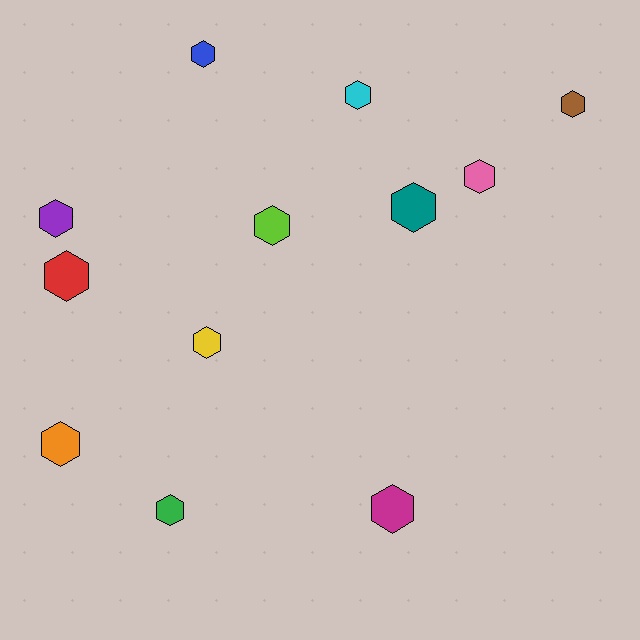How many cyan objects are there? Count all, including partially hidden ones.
There is 1 cyan object.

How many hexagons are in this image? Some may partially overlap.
There are 12 hexagons.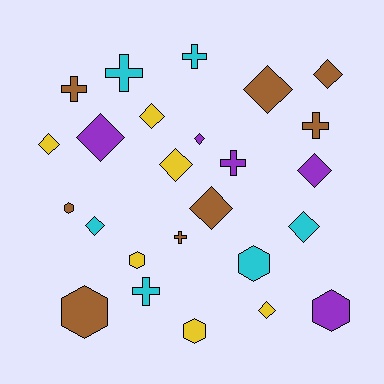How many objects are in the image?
There are 25 objects.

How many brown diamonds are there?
There are 3 brown diamonds.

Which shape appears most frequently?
Diamond, with 12 objects.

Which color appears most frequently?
Brown, with 8 objects.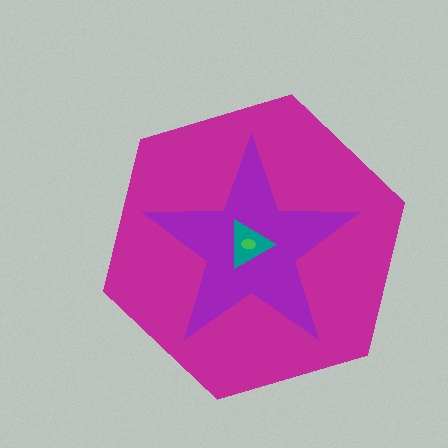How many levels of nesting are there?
4.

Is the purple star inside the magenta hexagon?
Yes.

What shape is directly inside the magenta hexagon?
The purple star.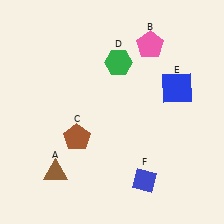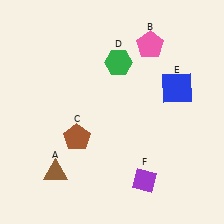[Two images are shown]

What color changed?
The diamond (F) changed from blue in Image 1 to purple in Image 2.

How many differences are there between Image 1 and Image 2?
There is 1 difference between the two images.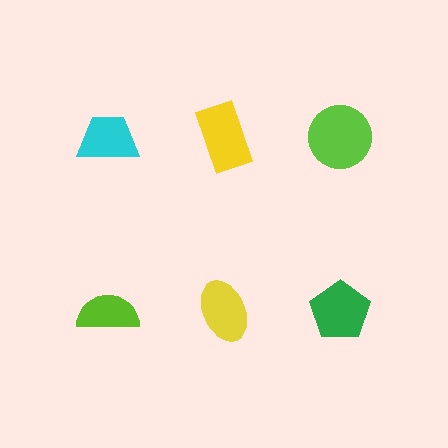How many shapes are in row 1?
3 shapes.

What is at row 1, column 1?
A cyan trapezoid.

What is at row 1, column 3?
A lime circle.